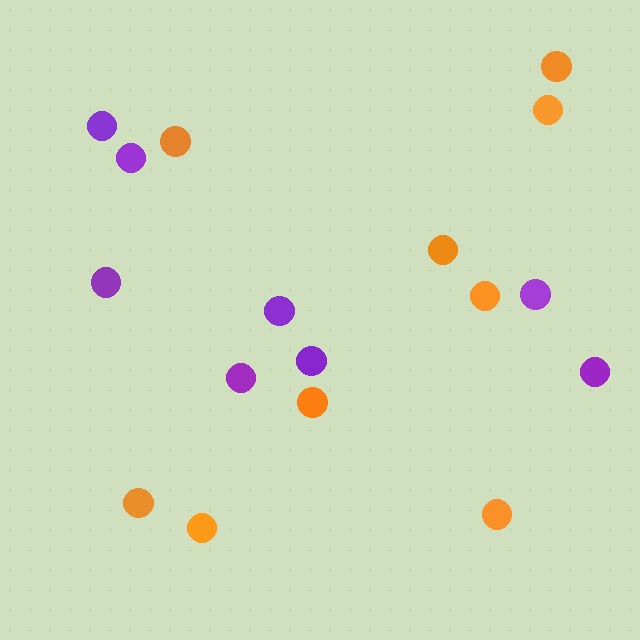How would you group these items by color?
There are 2 groups: one group of purple circles (8) and one group of orange circles (9).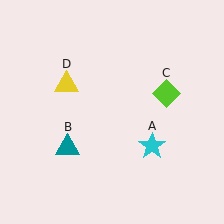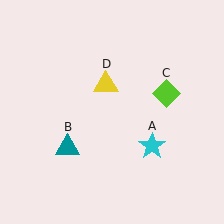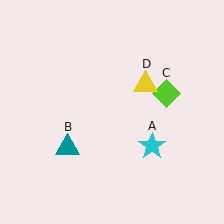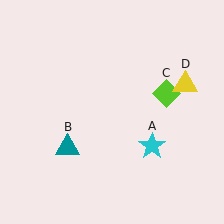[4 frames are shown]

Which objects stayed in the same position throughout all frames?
Cyan star (object A) and teal triangle (object B) and lime diamond (object C) remained stationary.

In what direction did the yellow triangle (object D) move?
The yellow triangle (object D) moved right.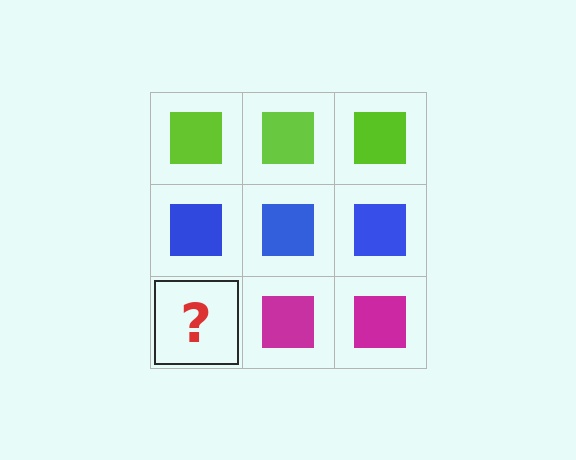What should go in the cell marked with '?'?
The missing cell should contain a magenta square.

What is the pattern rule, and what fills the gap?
The rule is that each row has a consistent color. The gap should be filled with a magenta square.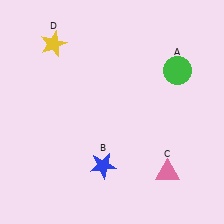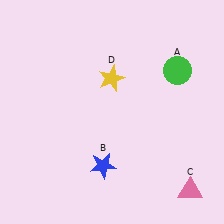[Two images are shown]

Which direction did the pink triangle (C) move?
The pink triangle (C) moved right.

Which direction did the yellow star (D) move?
The yellow star (D) moved right.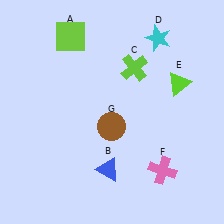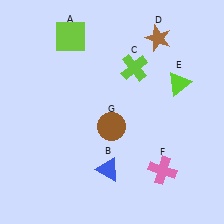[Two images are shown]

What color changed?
The star (D) changed from cyan in Image 1 to brown in Image 2.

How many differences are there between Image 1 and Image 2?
There is 1 difference between the two images.